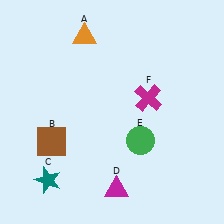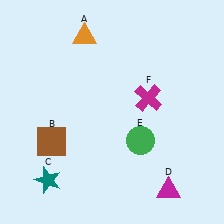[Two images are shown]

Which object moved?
The magenta triangle (D) moved right.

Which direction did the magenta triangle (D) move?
The magenta triangle (D) moved right.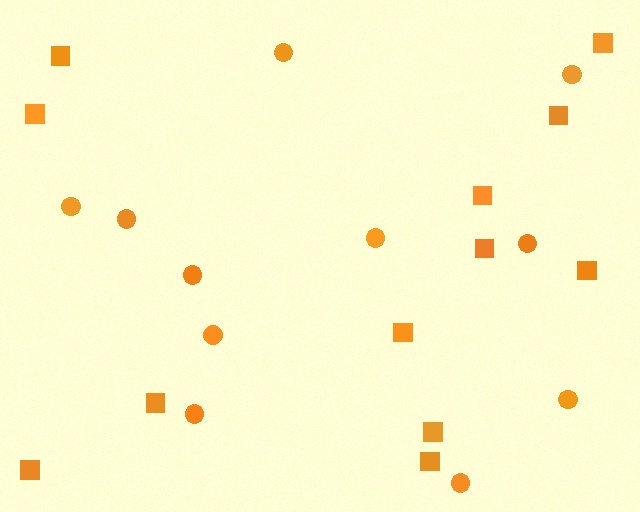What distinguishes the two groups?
There are 2 groups: one group of circles (11) and one group of squares (12).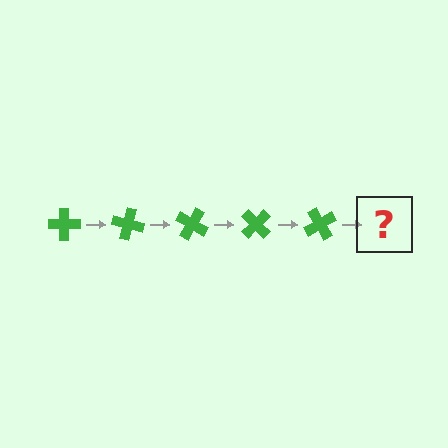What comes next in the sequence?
The next element should be a green cross rotated 75 degrees.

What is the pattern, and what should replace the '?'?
The pattern is that the cross rotates 15 degrees each step. The '?' should be a green cross rotated 75 degrees.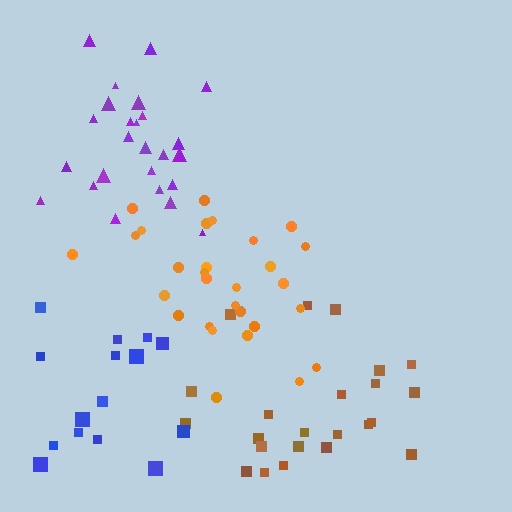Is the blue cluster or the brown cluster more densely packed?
Brown.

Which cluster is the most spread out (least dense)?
Blue.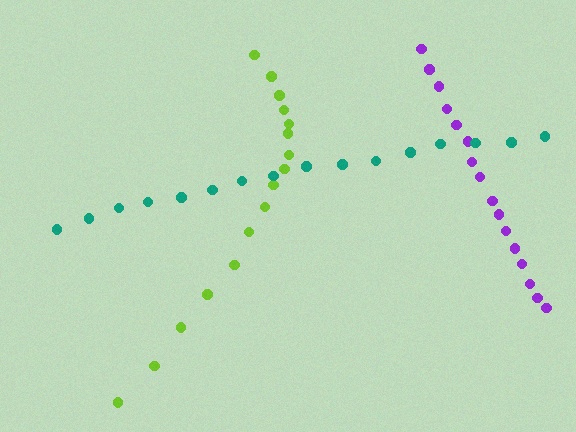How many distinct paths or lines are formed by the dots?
There are 3 distinct paths.